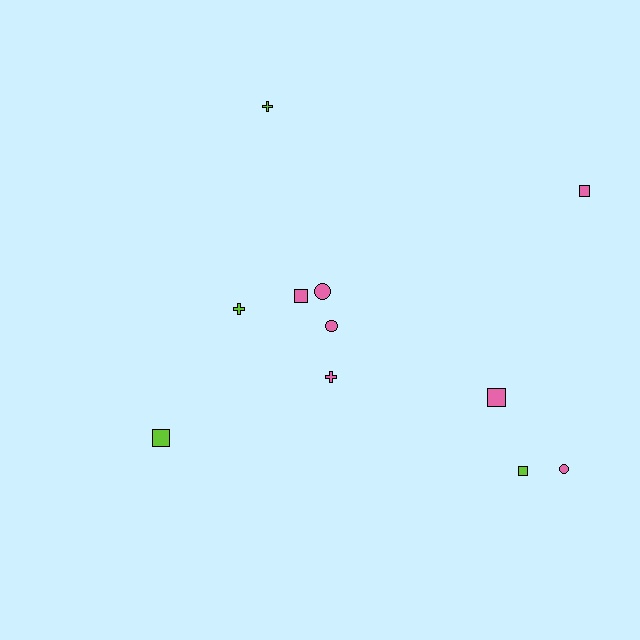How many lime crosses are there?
There are 2 lime crosses.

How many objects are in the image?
There are 11 objects.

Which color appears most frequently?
Pink, with 7 objects.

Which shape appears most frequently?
Square, with 5 objects.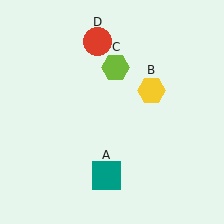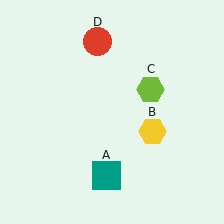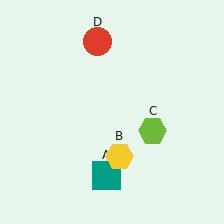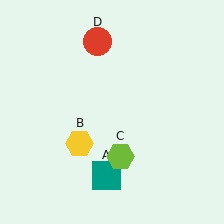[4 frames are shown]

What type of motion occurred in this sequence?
The yellow hexagon (object B), lime hexagon (object C) rotated clockwise around the center of the scene.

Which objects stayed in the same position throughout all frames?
Teal square (object A) and red circle (object D) remained stationary.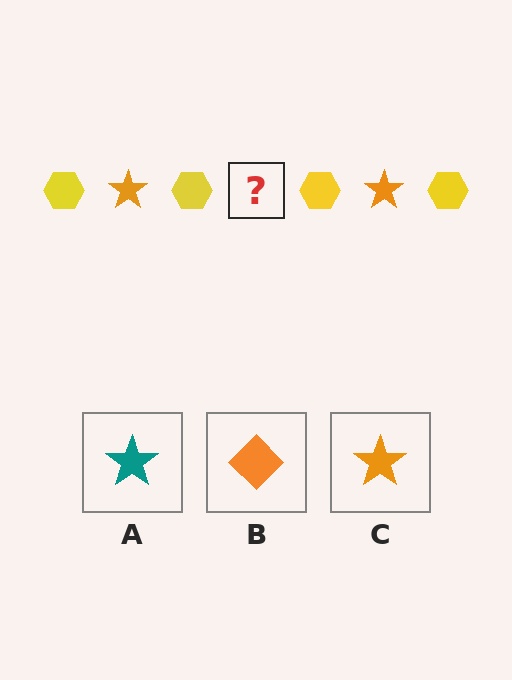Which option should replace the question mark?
Option C.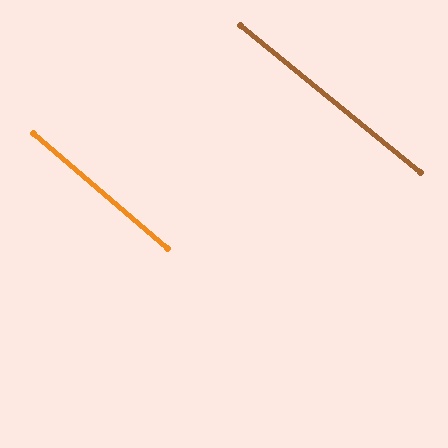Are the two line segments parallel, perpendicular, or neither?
Parallel — their directions differ by only 1.2°.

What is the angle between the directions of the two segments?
Approximately 1 degree.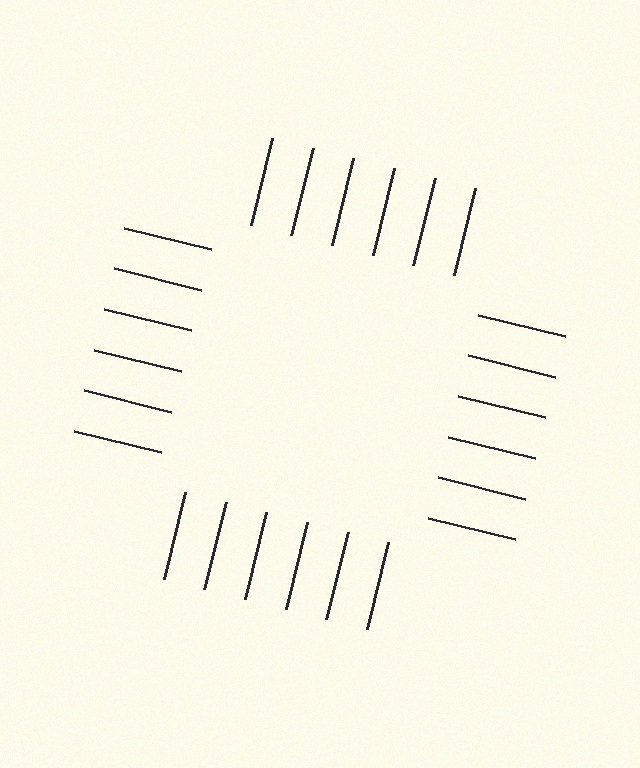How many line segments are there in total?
24 — 6 along each of the 4 edges.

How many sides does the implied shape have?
4 sides — the line-ends trace a square.